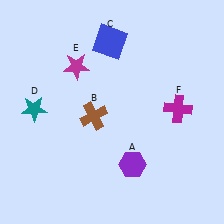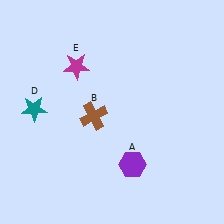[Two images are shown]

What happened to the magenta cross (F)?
The magenta cross (F) was removed in Image 2. It was in the top-right area of Image 1.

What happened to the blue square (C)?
The blue square (C) was removed in Image 2. It was in the top-left area of Image 1.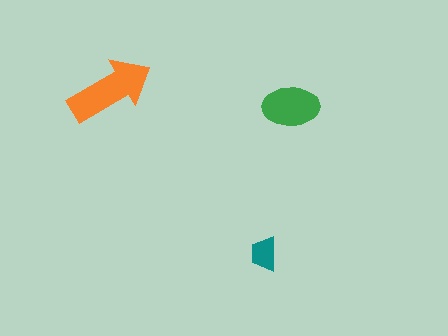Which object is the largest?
The orange arrow.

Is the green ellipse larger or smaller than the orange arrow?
Smaller.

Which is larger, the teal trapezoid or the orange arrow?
The orange arrow.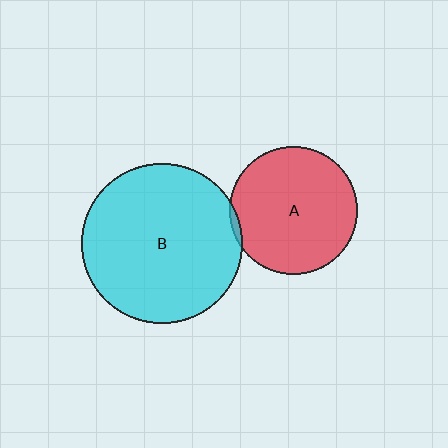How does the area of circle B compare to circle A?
Approximately 1.6 times.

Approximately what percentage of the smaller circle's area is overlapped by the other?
Approximately 5%.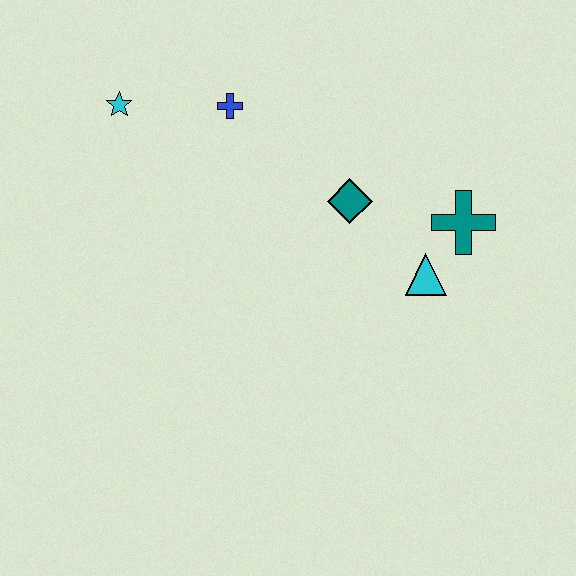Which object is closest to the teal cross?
The cyan triangle is closest to the teal cross.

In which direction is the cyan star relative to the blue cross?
The cyan star is to the left of the blue cross.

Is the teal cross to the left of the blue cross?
No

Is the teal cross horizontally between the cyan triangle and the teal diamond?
No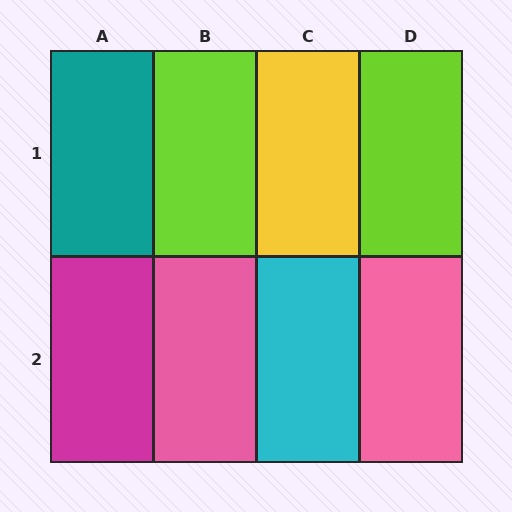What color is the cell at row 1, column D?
Lime.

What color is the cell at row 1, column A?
Teal.